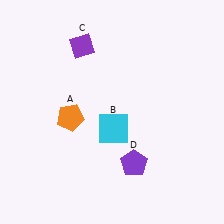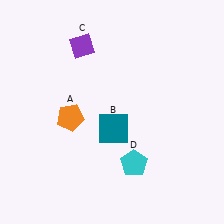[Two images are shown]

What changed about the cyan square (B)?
In Image 1, B is cyan. In Image 2, it changed to teal.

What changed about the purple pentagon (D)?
In Image 1, D is purple. In Image 2, it changed to cyan.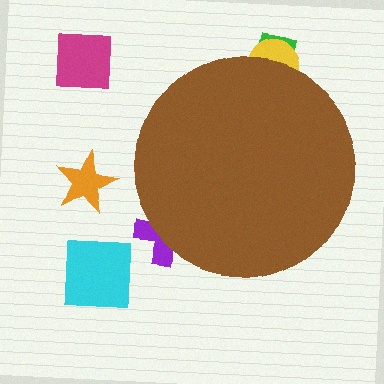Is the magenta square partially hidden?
No, the magenta square is fully visible.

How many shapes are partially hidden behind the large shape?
3 shapes are partially hidden.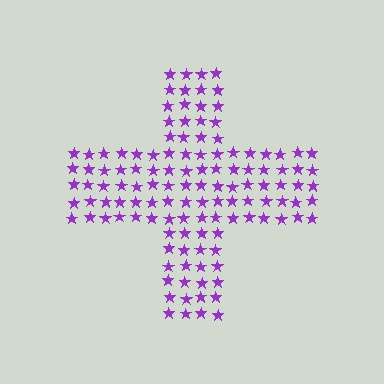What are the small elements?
The small elements are stars.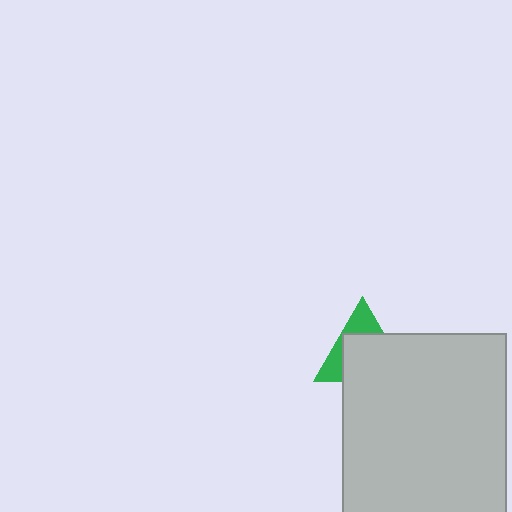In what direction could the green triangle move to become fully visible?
The green triangle could move up. That would shift it out from behind the light gray rectangle entirely.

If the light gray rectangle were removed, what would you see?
You would see the complete green triangle.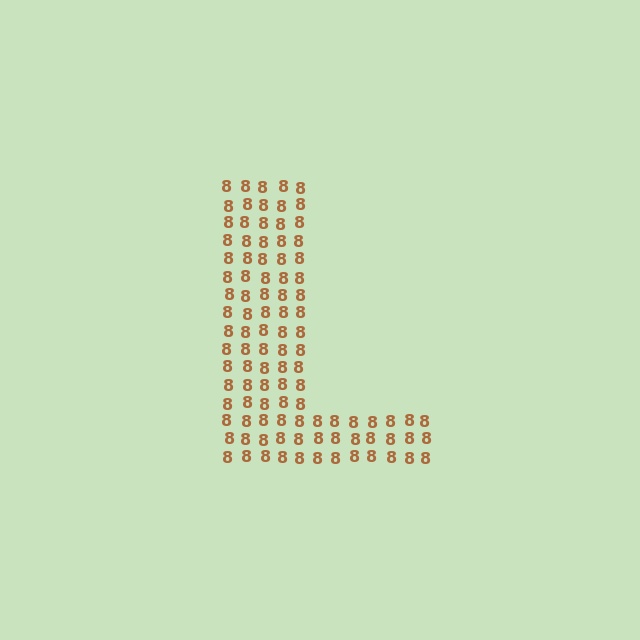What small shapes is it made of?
It is made of small digit 8's.